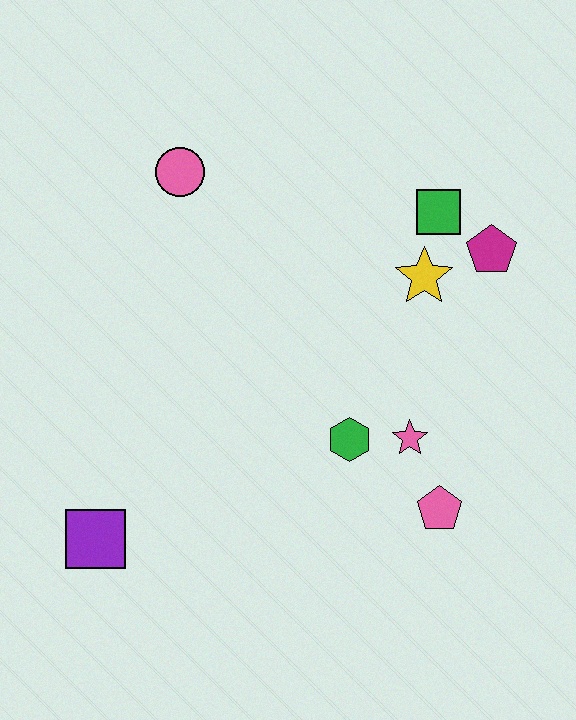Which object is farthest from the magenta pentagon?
The purple square is farthest from the magenta pentagon.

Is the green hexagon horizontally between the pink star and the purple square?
Yes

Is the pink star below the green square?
Yes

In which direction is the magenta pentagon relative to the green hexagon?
The magenta pentagon is above the green hexagon.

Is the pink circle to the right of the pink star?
No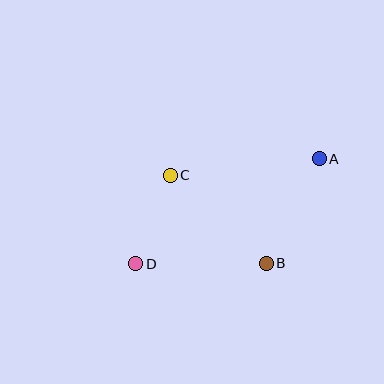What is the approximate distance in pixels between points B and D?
The distance between B and D is approximately 130 pixels.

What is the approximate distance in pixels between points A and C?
The distance between A and C is approximately 150 pixels.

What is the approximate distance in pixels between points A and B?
The distance between A and B is approximately 117 pixels.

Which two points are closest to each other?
Points C and D are closest to each other.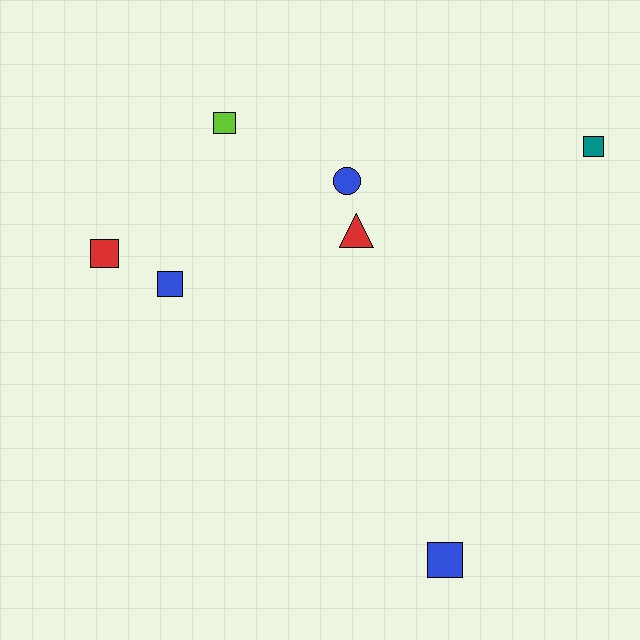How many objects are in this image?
There are 7 objects.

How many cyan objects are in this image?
There are no cyan objects.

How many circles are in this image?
There is 1 circle.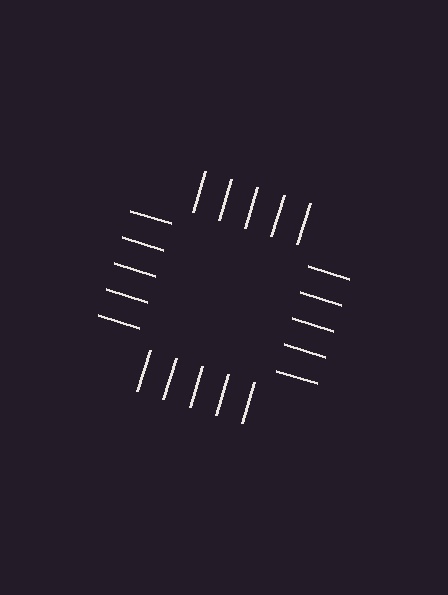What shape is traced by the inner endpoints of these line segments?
An illusory square — the line segments terminate on its edges but no continuous stroke is drawn.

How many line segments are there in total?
20 — 5 along each of the 4 edges.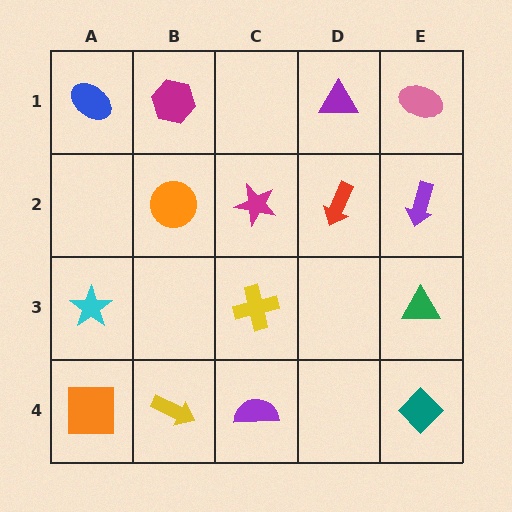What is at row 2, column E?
A purple arrow.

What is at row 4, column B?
A yellow arrow.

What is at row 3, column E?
A green triangle.